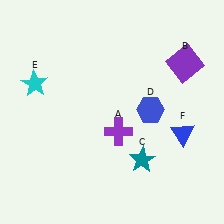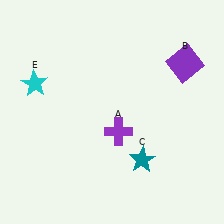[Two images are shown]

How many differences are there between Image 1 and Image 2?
There are 2 differences between the two images.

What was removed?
The blue hexagon (D), the blue triangle (F) were removed in Image 2.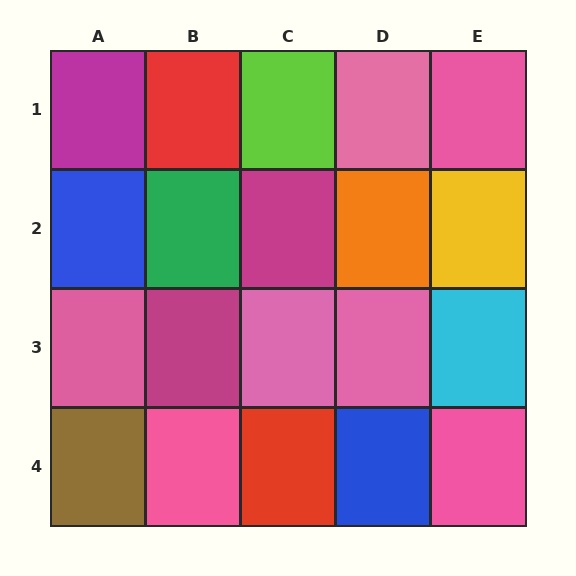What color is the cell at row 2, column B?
Green.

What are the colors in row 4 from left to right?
Brown, pink, red, blue, pink.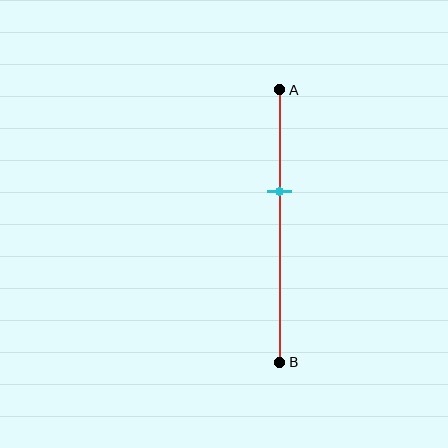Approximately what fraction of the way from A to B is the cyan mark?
The cyan mark is approximately 35% of the way from A to B.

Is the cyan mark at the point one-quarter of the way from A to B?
No, the mark is at about 35% from A, not at the 25% one-quarter point.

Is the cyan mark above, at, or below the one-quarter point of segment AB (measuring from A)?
The cyan mark is below the one-quarter point of segment AB.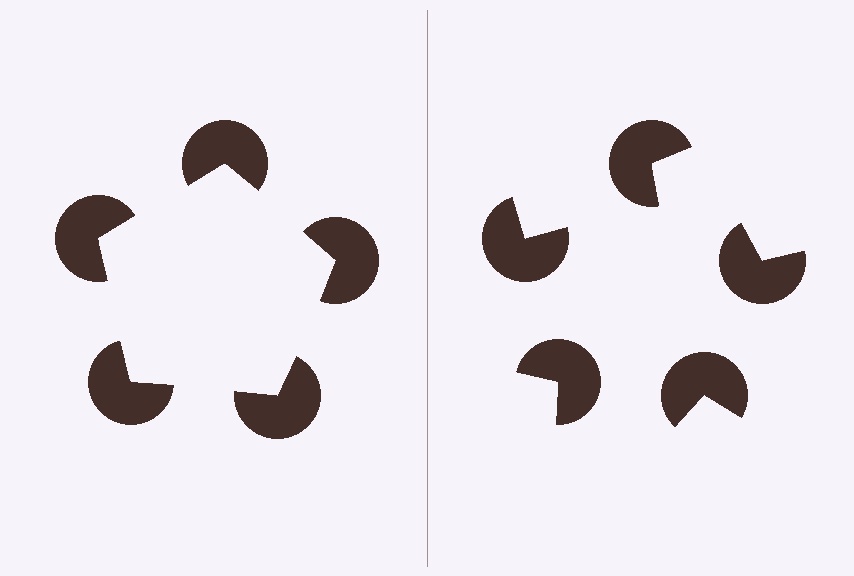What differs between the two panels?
The pac-man discs are positioned identically on both sides; only the wedge orientations differ. On the left they align to a pentagon; on the right they are misaligned.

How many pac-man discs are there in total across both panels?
10 — 5 on each side.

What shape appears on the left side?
An illusory pentagon.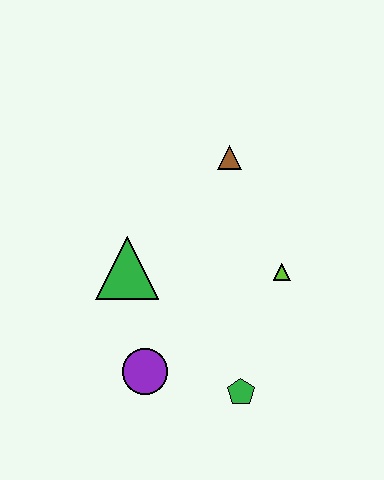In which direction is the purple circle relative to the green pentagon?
The purple circle is to the left of the green pentagon.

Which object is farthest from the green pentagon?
The brown triangle is farthest from the green pentagon.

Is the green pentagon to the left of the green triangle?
No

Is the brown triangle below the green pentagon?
No